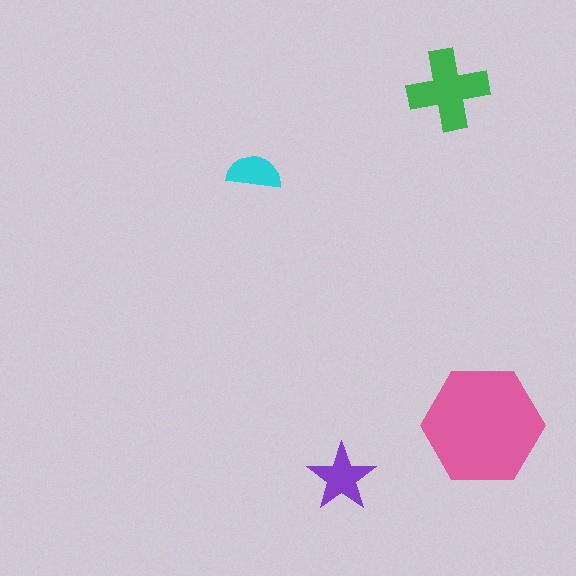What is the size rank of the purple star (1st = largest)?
3rd.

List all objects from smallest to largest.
The cyan semicircle, the purple star, the green cross, the pink hexagon.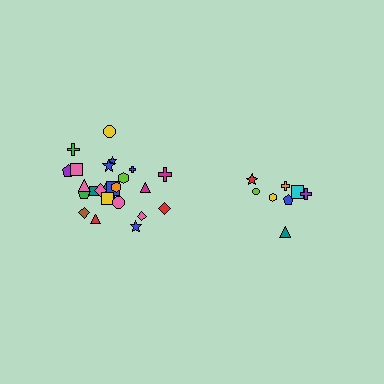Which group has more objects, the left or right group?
The left group.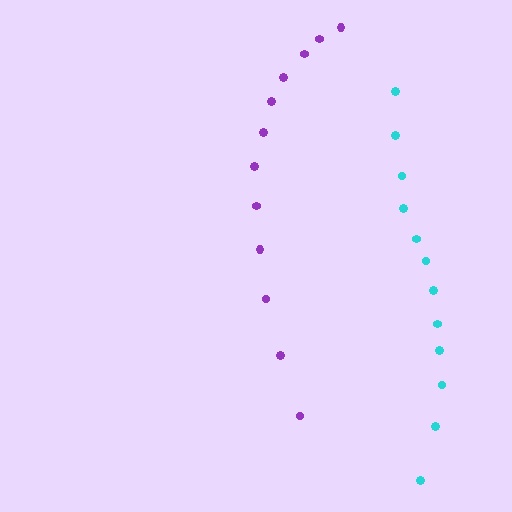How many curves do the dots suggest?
There are 2 distinct paths.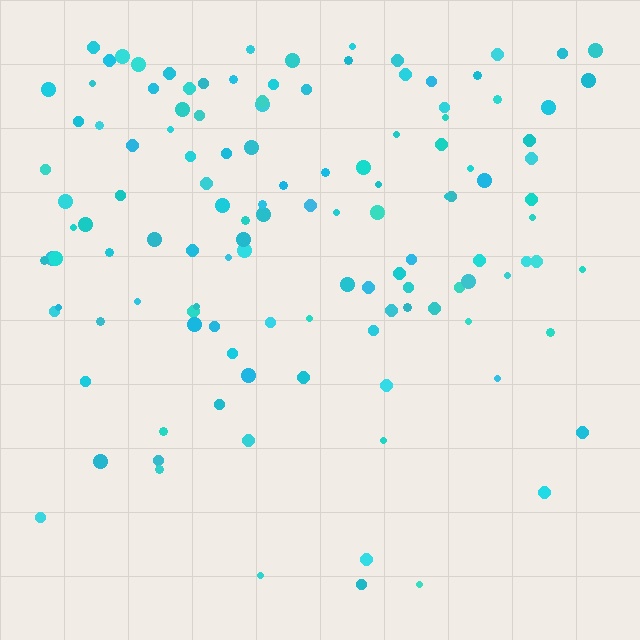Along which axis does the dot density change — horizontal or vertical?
Vertical.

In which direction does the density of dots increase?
From bottom to top, with the top side densest.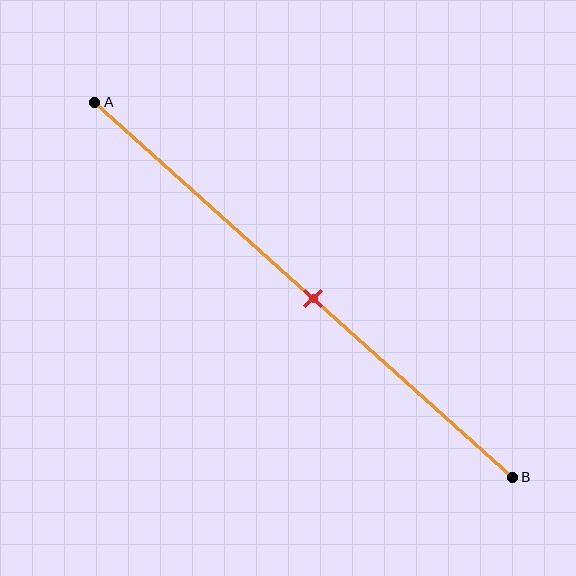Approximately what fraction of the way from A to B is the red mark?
The red mark is approximately 50% of the way from A to B.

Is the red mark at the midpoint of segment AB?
Yes, the mark is approximately at the midpoint.